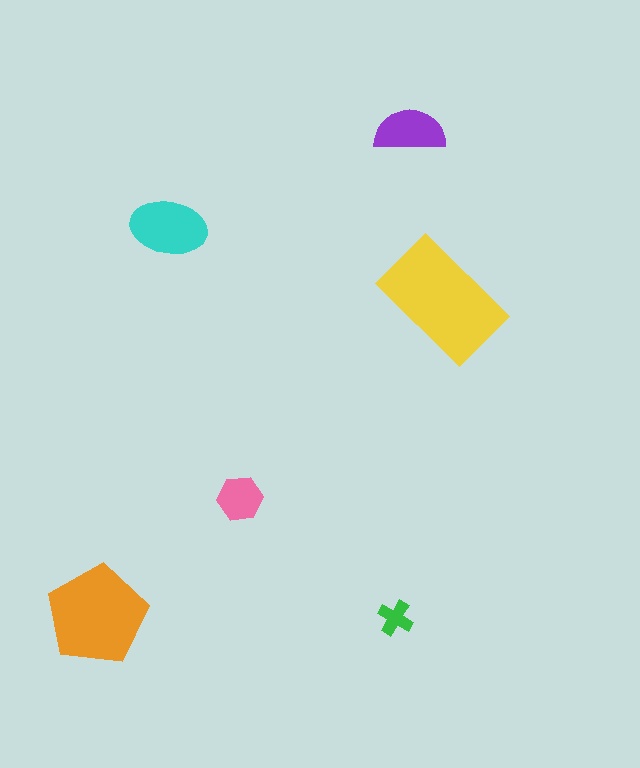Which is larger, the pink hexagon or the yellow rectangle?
The yellow rectangle.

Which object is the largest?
The yellow rectangle.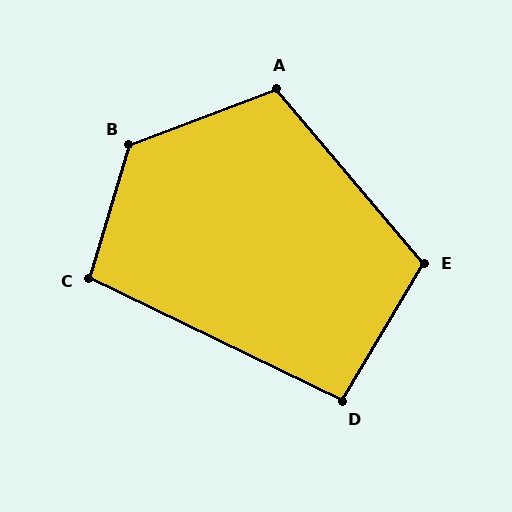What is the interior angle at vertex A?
Approximately 109 degrees (obtuse).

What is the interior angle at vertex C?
Approximately 99 degrees (obtuse).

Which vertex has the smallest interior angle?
D, at approximately 95 degrees.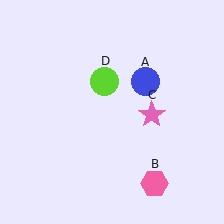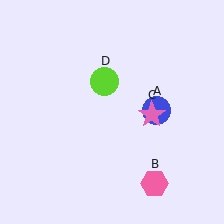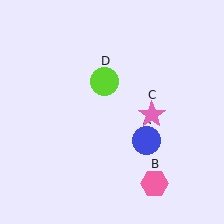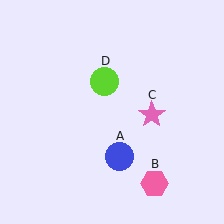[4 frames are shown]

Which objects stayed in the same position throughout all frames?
Pink hexagon (object B) and pink star (object C) and lime circle (object D) remained stationary.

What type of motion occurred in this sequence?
The blue circle (object A) rotated clockwise around the center of the scene.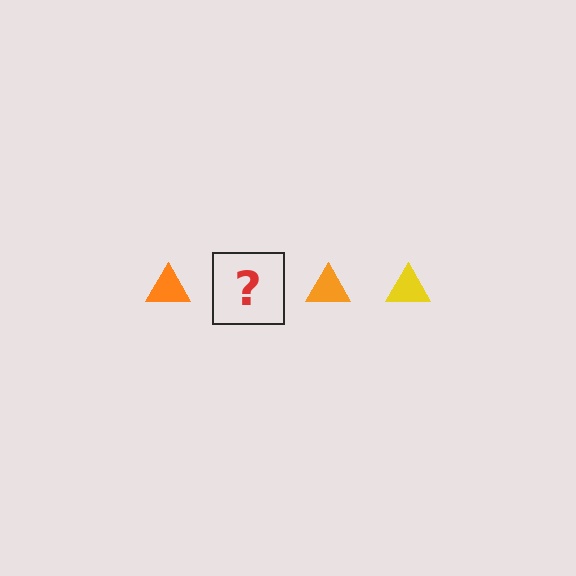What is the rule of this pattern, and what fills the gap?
The rule is that the pattern cycles through orange, yellow triangles. The gap should be filled with a yellow triangle.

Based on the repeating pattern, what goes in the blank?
The blank should be a yellow triangle.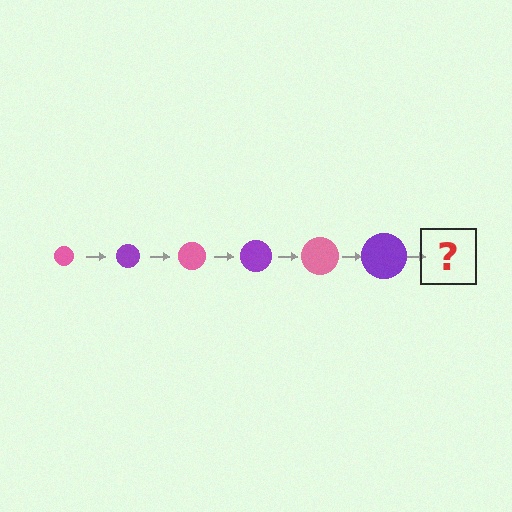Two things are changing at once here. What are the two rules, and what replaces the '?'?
The two rules are that the circle grows larger each step and the color cycles through pink and purple. The '?' should be a pink circle, larger than the previous one.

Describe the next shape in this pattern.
It should be a pink circle, larger than the previous one.